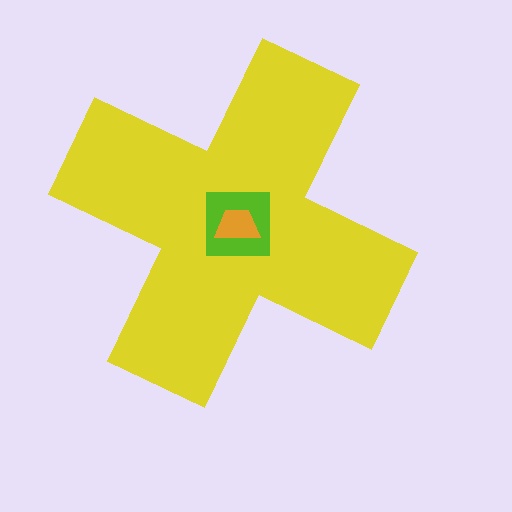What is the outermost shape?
The yellow cross.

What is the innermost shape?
The orange trapezoid.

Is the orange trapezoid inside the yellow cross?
Yes.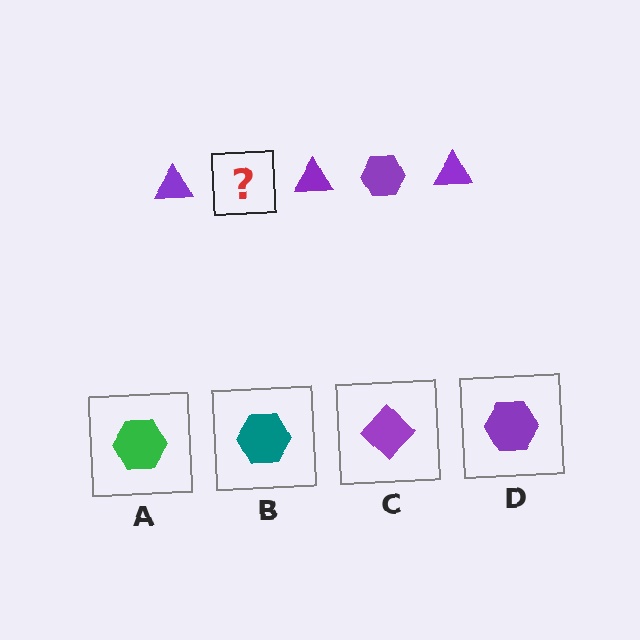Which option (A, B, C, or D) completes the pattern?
D.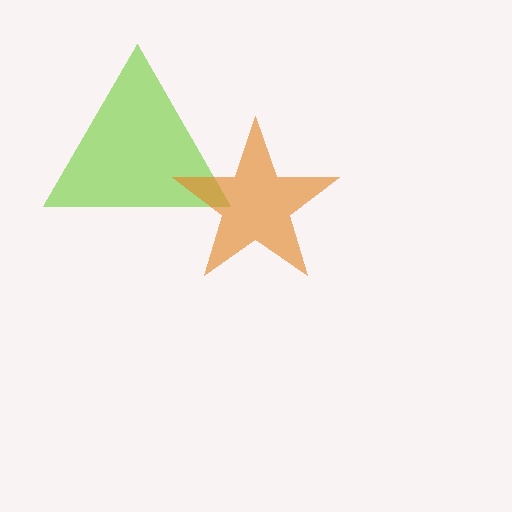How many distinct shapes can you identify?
There are 2 distinct shapes: a lime triangle, an orange star.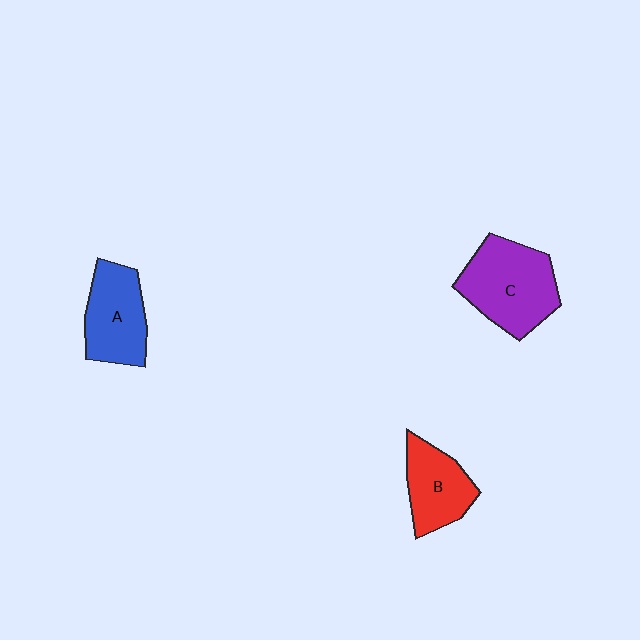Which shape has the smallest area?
Shape B (red).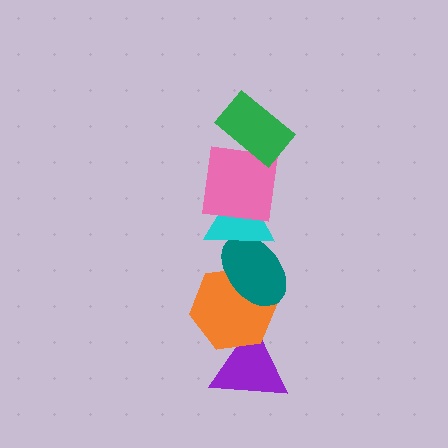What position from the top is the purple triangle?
The purple triangle is 6th from the top.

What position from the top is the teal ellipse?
The teal ellipse is 4th from the top.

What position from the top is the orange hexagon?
The orange hexagon is 5th from the top.